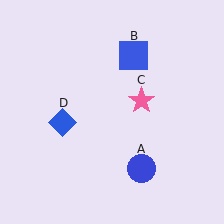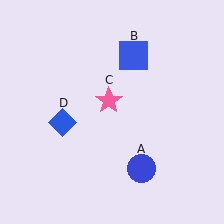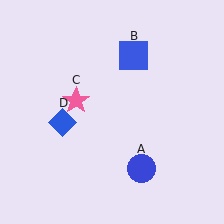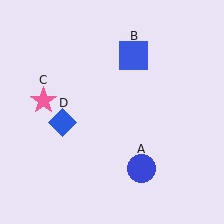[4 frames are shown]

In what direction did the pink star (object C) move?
The pink star (object C) moved left.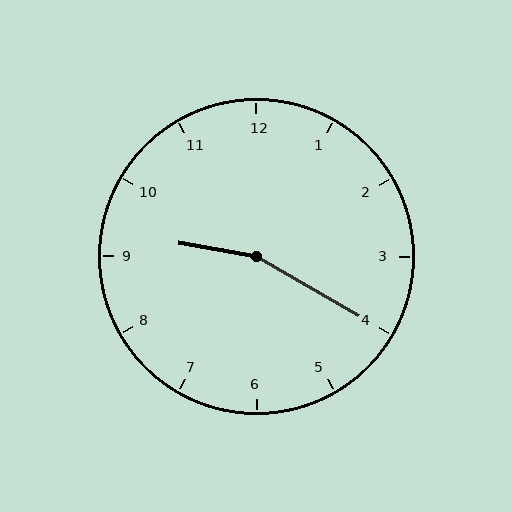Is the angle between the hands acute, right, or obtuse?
It is obtuse.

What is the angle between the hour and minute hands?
Approximately 160 degrees.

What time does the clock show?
9:20.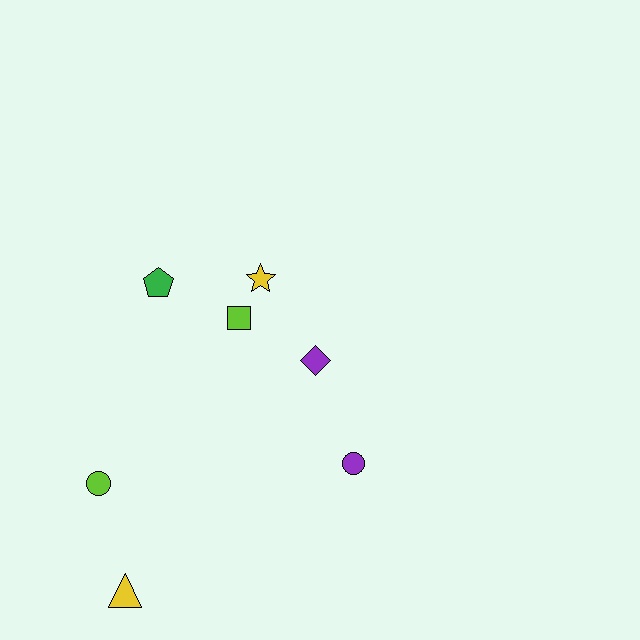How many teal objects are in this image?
There are no teal objects.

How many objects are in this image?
There are 7 objects.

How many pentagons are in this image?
There is 1 pentagon.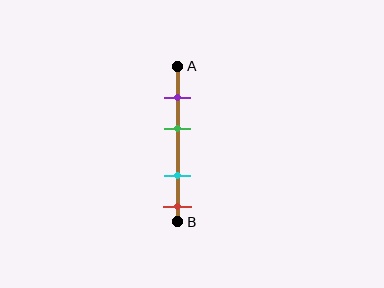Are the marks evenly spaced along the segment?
No, the marks are not evenly spaced.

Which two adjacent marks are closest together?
The purple and green marks are the closest adjacent pair.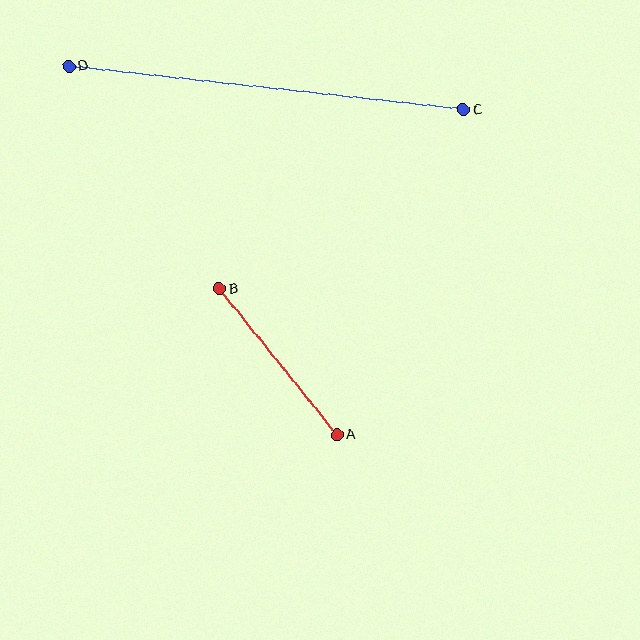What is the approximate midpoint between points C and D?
The midpoint is at approximately (266, 88) pixels.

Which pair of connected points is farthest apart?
Points C and D are farthest apart.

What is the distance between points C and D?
The distance is approximately 397 pixels.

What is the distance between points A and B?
The distance is approximately 188 pixels.